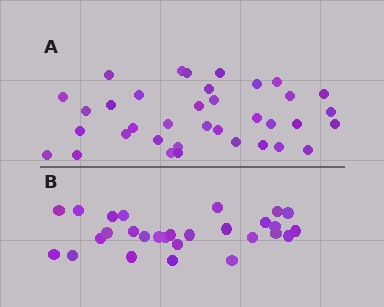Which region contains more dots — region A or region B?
Region A (the top region) has more dots.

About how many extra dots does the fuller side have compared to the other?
Region A has roughly 8 or so more dots than region B.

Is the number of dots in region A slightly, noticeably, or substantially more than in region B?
Region A has noticeably more, but not dramatically so. The ratio is roughly 1.3 to 1.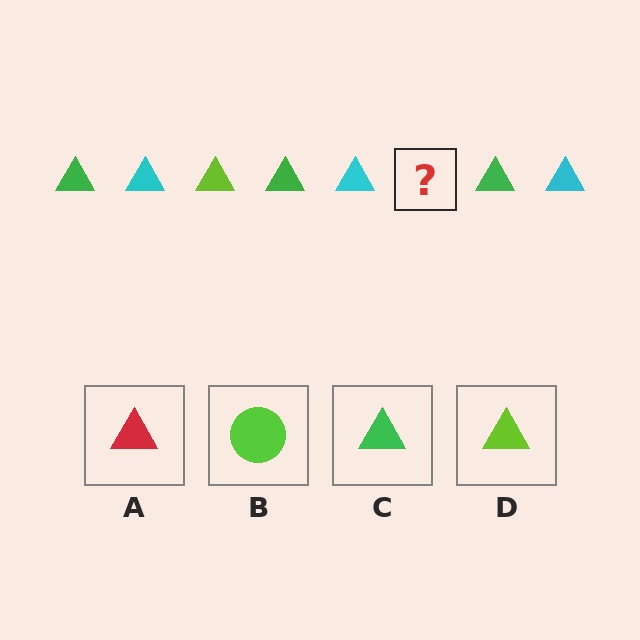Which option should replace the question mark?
Option D.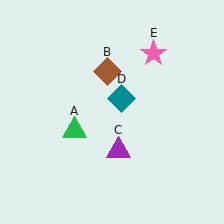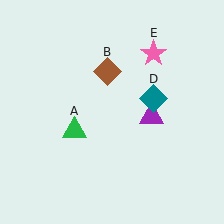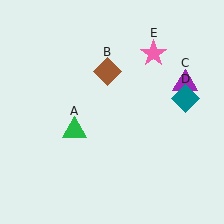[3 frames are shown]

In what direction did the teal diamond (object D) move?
The teal diamond (object D) moved right.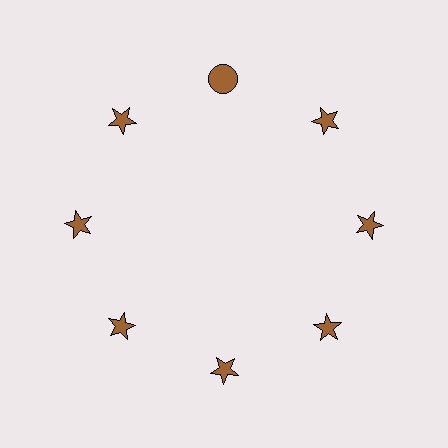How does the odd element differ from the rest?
It has a different shape: circle instead of star.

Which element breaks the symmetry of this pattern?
The brown circle at roughly the 12 o'clock position breaks the symmetry. All other shapes are brown stars.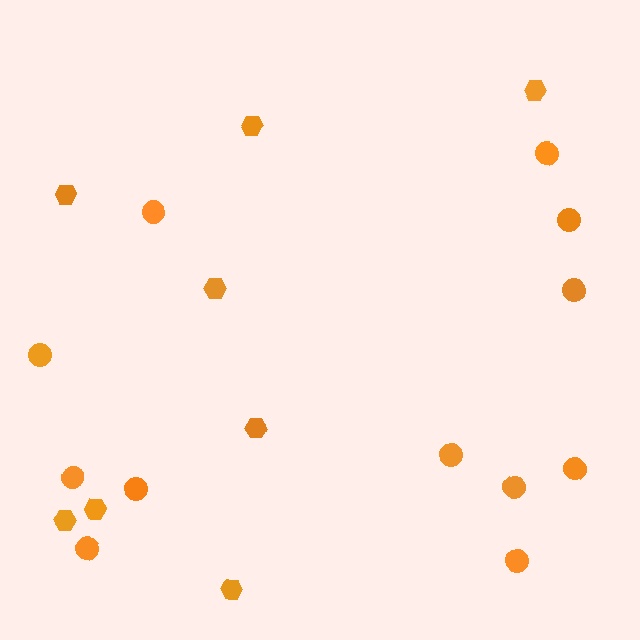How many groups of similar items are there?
There are 2 groups: one group of circles (12) and one group of hexagons (8).